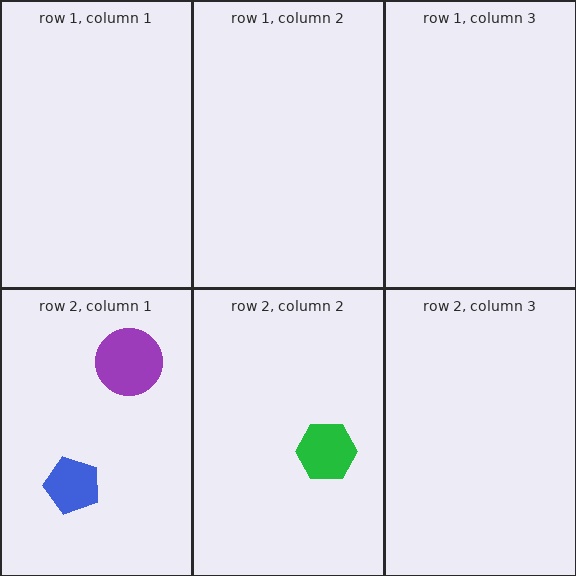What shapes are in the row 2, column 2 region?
The green hexagon.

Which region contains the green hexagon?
The row 2, column 2 region.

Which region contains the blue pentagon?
The row 2, column 1 region.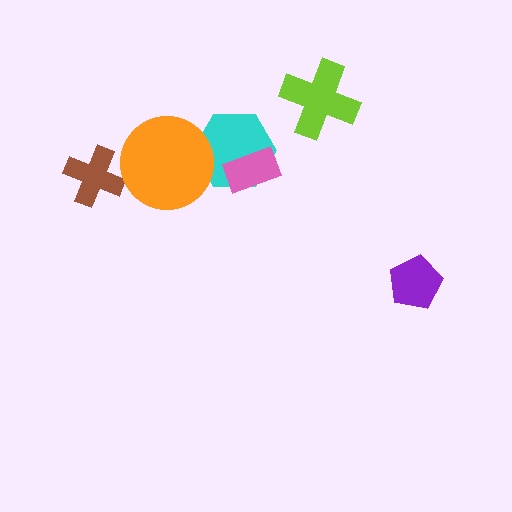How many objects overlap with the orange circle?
1 object overlaps with the orange circle.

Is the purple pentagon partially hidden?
No, no other shape covers it.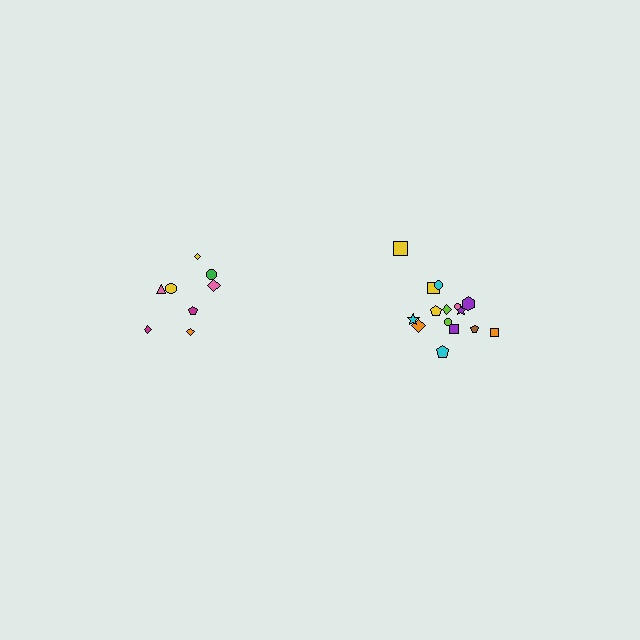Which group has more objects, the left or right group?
The right group.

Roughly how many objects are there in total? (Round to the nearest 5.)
Roughly 25 objects in total.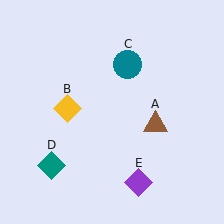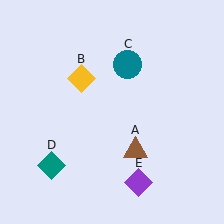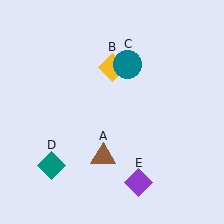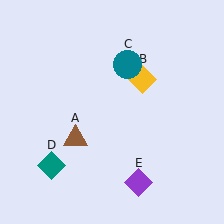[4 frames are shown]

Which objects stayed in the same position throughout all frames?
Teal circle (object C) and teal diamond (object D) and purple diamond (object E) remained stationary.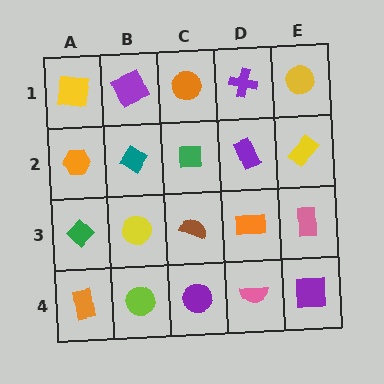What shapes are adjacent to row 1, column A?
An orange hexagon (row 2, column A), a purple square (row 1, column B).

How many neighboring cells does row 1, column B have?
3.